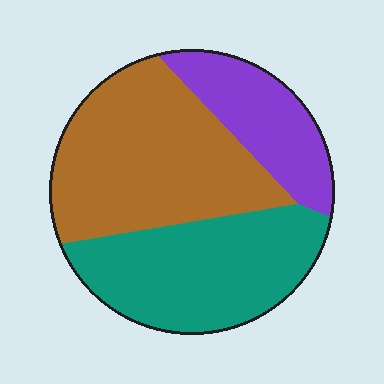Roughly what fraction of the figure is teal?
Teal takes up about three eighths (3/8) of the figure.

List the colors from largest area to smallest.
From largest to smallest: brown, teal, purple.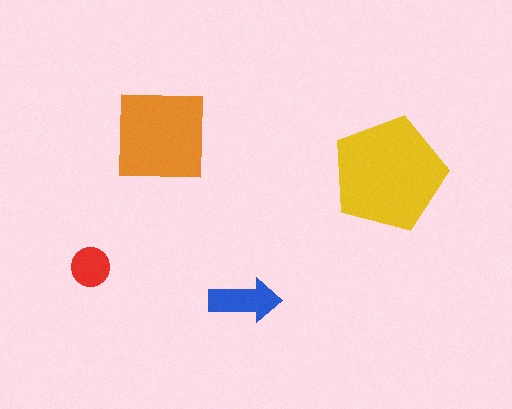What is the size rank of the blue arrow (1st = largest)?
3rd.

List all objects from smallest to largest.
The red circle, the blue arrow, the orange square, the yellow pentagon.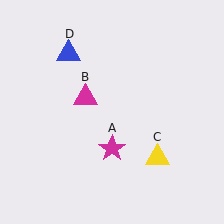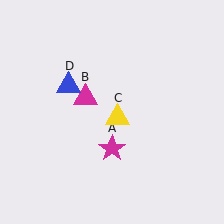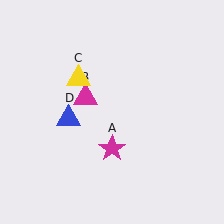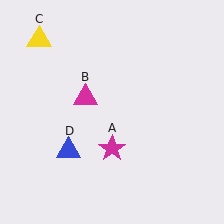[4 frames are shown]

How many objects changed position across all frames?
2 objects changed position: yellow triangle (object C), blue triangle (object D).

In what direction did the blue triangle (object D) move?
The blue triangle (object D) moved down.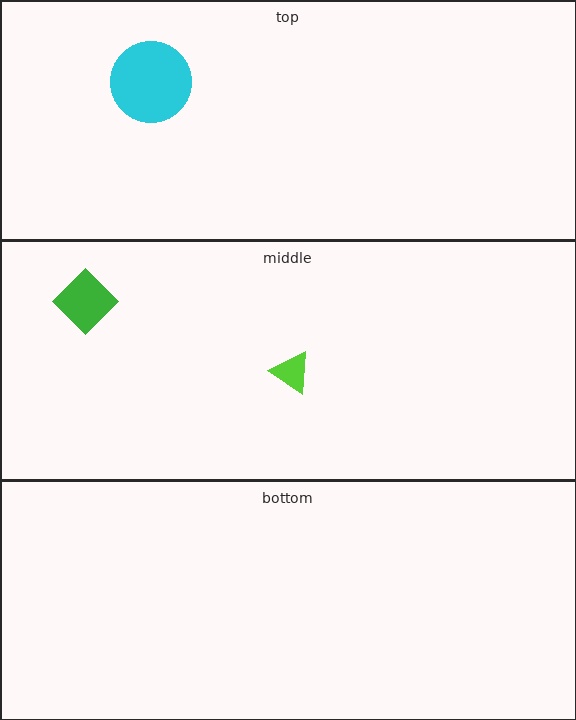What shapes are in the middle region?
The green diamond, the lime triangle.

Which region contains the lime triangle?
The middle region.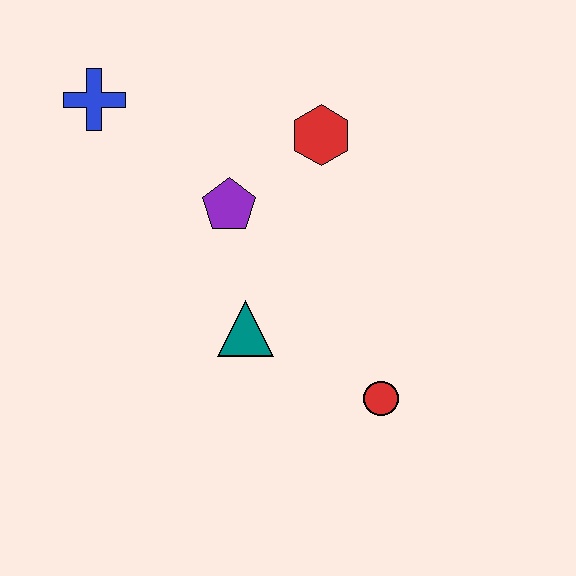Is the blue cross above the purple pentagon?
Yes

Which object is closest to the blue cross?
The purple pentagon is closest to the blue cross.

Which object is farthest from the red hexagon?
The red circle is farthest from the red hexagon.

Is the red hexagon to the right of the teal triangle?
Yes